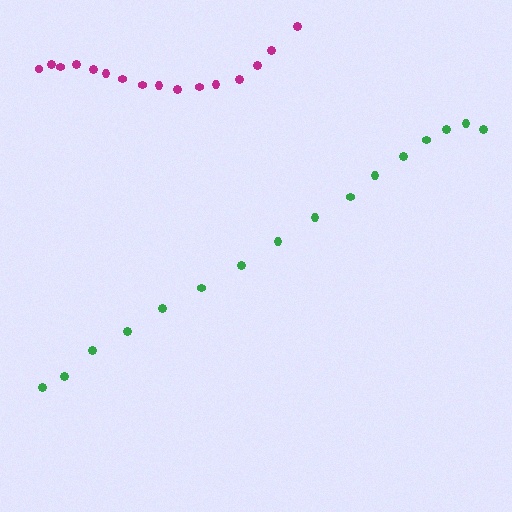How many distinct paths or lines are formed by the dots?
There are 2 distinct paths.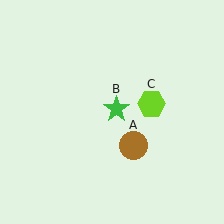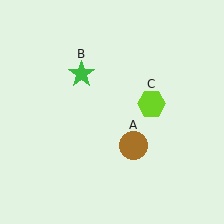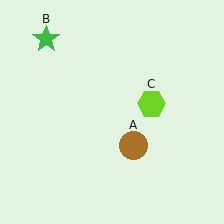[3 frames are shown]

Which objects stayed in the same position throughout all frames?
Brown circle (object A) and lime hexagon (object C) remained stationary.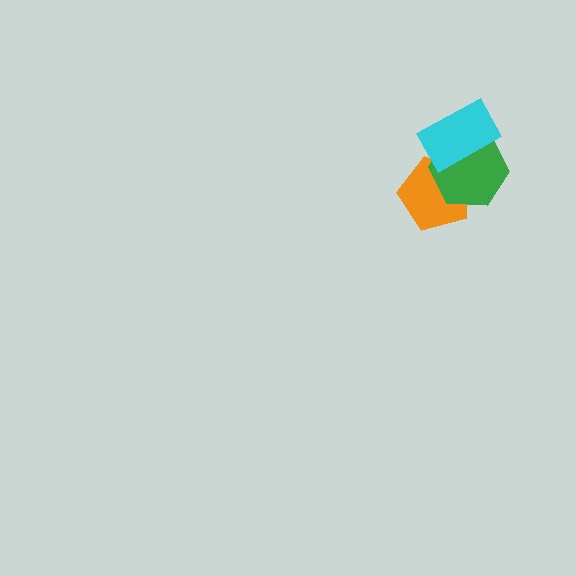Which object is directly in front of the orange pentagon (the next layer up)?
The green hexagon is directly in front of the orange pentagon.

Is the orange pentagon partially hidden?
Yes, it is partially covered by another shape.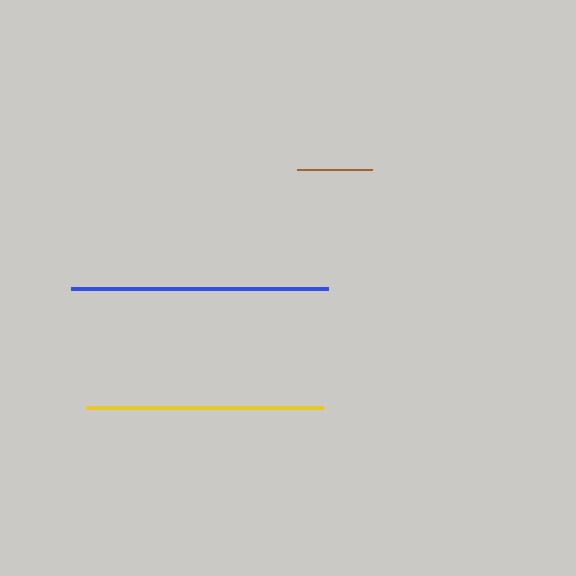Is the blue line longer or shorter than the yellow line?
The blue line is longer than the yellow line.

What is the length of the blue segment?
The blue segment is approximately 257 pixels long.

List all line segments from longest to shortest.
From longest to shortest: blue, yellow, brown.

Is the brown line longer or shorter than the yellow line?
The yellow line is longer than the brown line.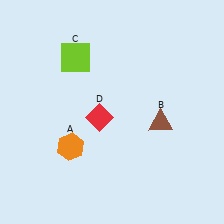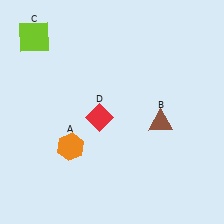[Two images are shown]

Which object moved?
The lime square (C) moved left.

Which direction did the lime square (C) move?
The lime square (C) moved left.